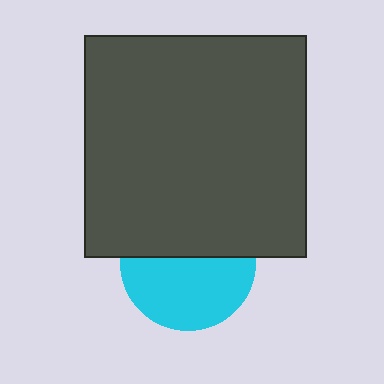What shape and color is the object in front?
The object in front is a dark gray square.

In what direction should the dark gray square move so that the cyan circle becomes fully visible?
The dark gray square should move up. That is the shortest direction to clear the overlap and leave the cyan circle fully visible.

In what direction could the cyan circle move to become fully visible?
The cyan circle could move down. That would shift it out from behind the dark gray square entirely.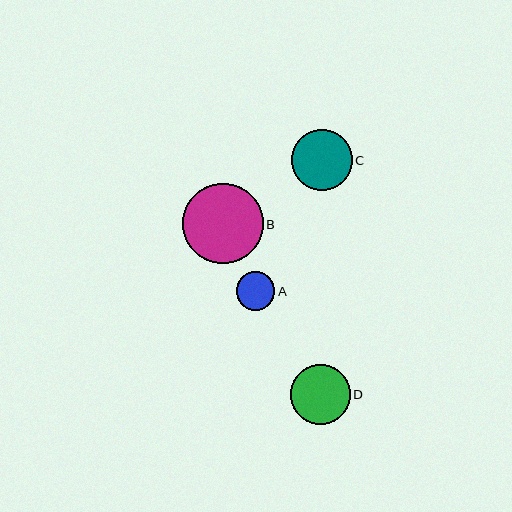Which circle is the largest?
Circle B is the largest with a size of approximately 80 pixels.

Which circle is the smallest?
Circle A is the smallest with a size of approximately 38 pixels.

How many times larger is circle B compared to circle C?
Circle B is approximately 1.3 times the size of circle C.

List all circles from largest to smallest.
From largest to smallest: B, C, D, A.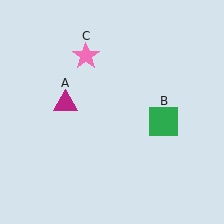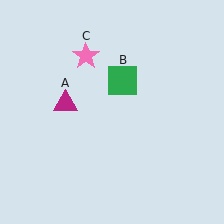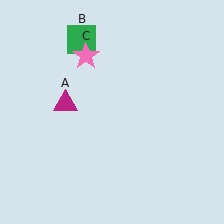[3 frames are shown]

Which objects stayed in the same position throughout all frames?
Magenta triangle (object A) and pink star (object C) remained stationary.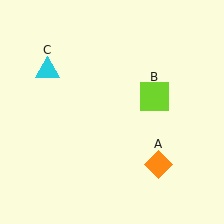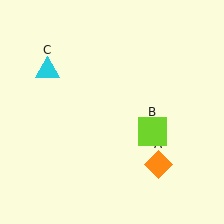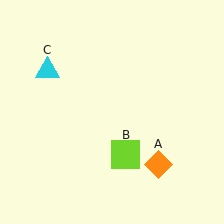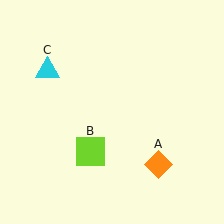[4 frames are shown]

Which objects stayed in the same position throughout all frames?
Orange diamond (object A) and cyan triangle (object C) remained stationary.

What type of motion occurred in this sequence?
The lime square (object B) rotated clockwise around the center of the scene.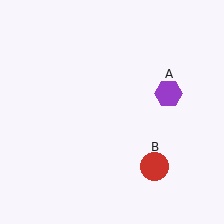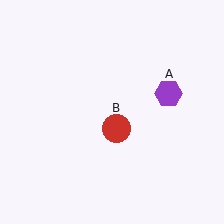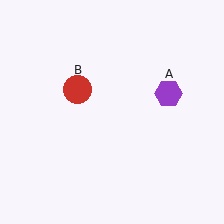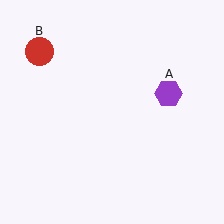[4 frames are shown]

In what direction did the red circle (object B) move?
The red circle (object B) moved up and to the left.